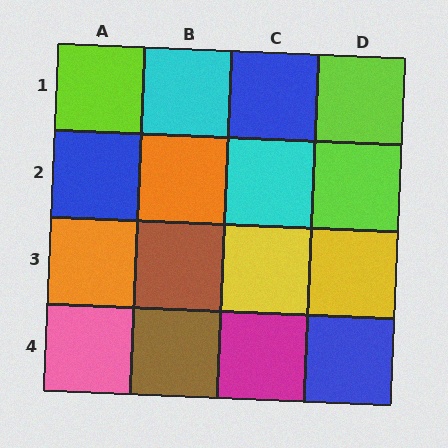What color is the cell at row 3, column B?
Brown.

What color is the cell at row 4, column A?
Pink.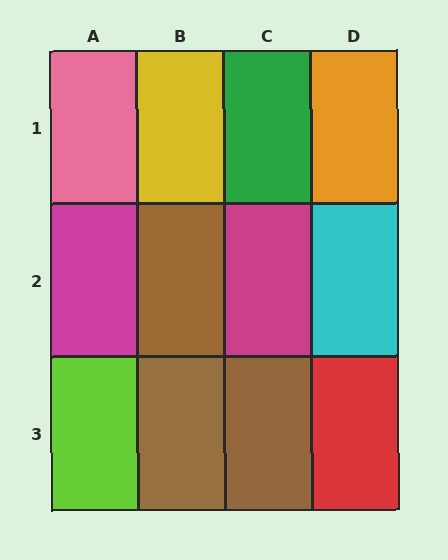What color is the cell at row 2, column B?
Brown.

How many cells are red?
1 cell is red.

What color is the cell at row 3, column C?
Brown.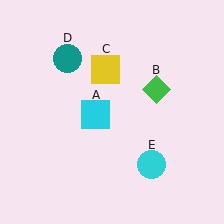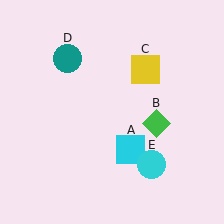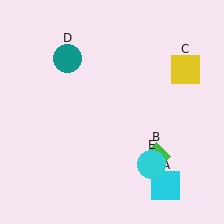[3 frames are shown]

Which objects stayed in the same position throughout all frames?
Teal circle (object D) and cyan circle (object E) remained stationary.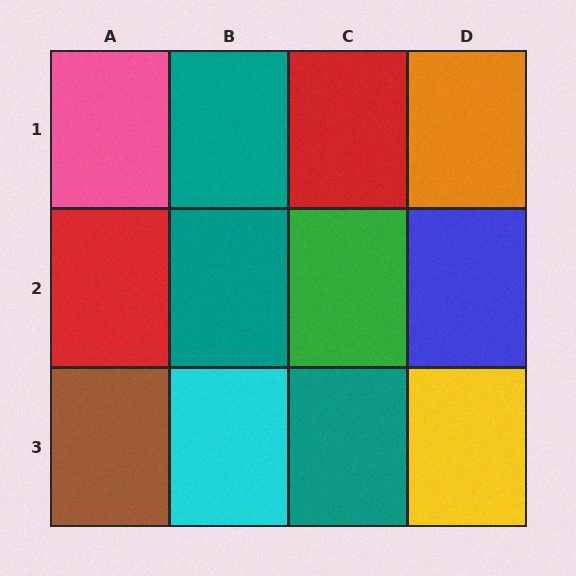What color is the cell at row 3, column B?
Cyan.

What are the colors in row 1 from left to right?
Pink, teal, red, orange.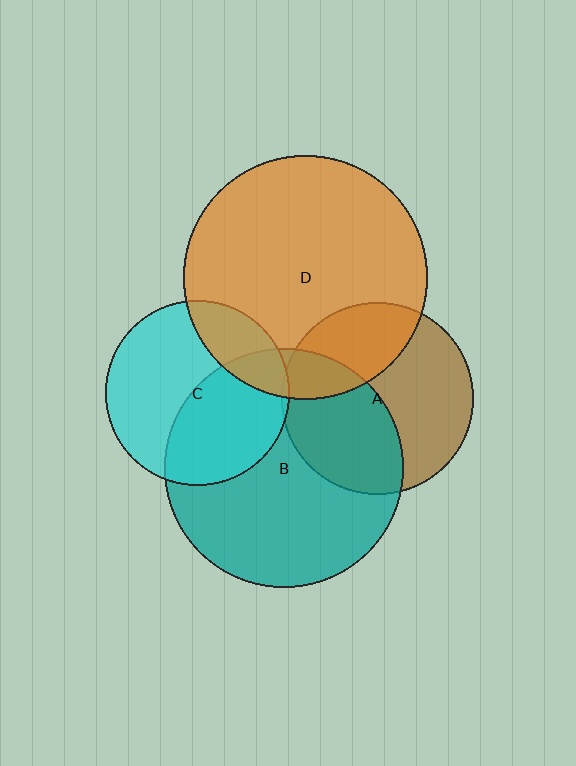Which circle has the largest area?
Circle D (orange).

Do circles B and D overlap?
Yes.